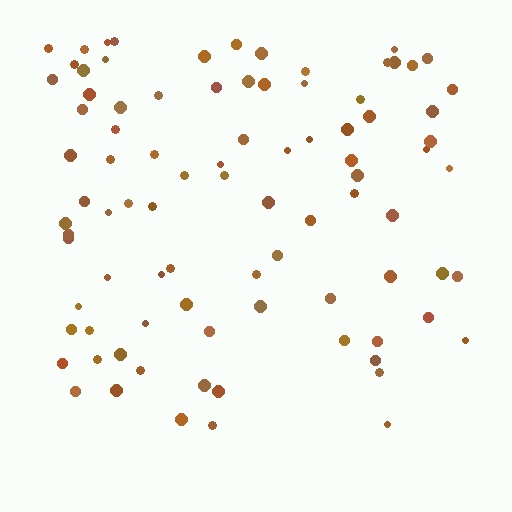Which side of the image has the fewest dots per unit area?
The bottom.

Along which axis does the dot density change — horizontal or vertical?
Vertical.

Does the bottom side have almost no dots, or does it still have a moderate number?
Still a moderate number, just noticeably fewer than the top.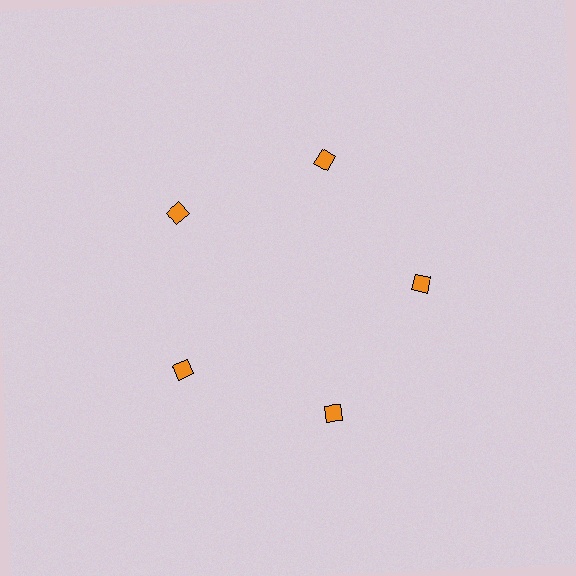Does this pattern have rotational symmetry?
Yes, this pattern has 5-fold rotational symmetry. It looks the same after rotating 72 degrees around the center.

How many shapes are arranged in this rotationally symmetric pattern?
There are 5 shapes, arranged in 5 groups of 1.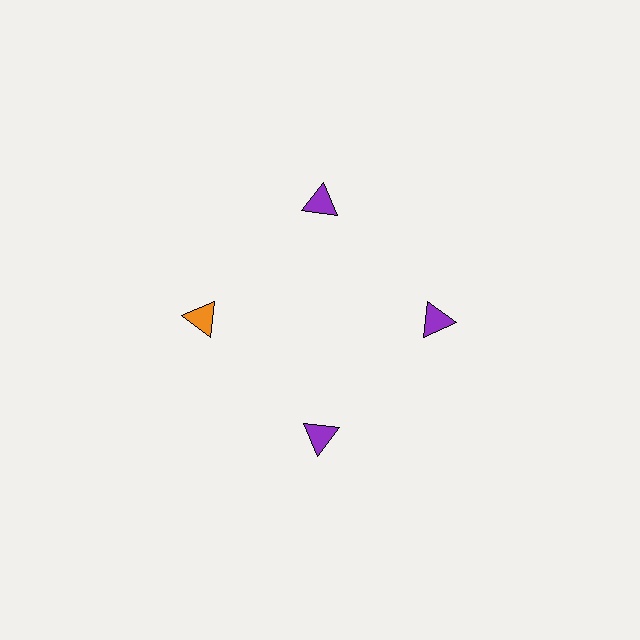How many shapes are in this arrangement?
There are 4 shapes arranged in a ring pattern.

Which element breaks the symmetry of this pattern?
The orange triangle at roughly the 9 o'clock position breaks the symmetry. All other shapes are purple triangles.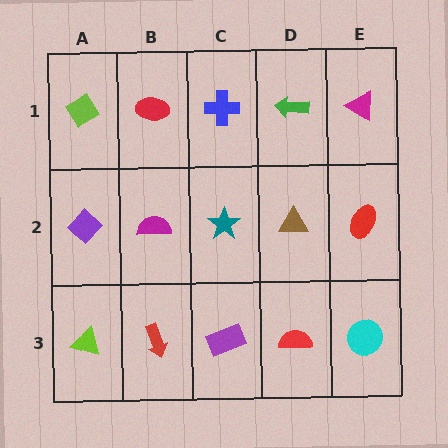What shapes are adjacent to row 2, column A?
A lime diamond (row 1, column A), a lime triangle (row 3, column A), a magenta semicircle (row 2, column B).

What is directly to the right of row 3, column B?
A purple rectangle.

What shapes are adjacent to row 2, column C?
A blue cross (row 1, column C), a purple rectangle (row 3, column C), a magenta semicircle (row 2, column B), a brown triangle (row 2, column D).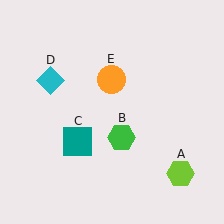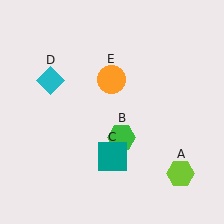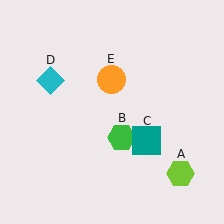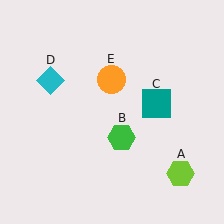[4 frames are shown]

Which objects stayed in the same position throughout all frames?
Lime hexagon (object A) and green hexagon (object B) and cyan diamond (object D) and orange circle (object E) remained stationary.